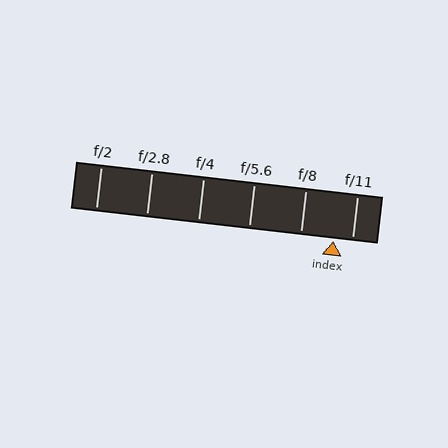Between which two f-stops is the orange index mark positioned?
The index mark is between f/8 and f/11.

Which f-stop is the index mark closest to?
The index mark is closest to f/11.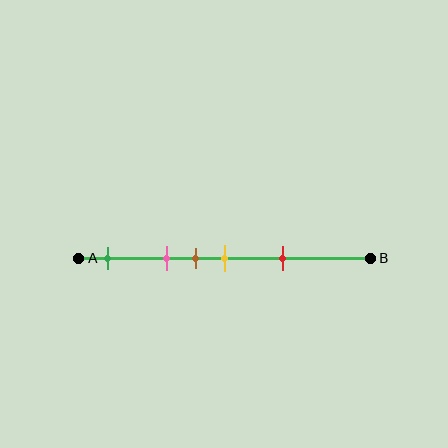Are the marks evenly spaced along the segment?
No, the marks are not evenly spaced.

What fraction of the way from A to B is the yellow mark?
The yellow mark is approximately 50% (0.5) of the way from A to B.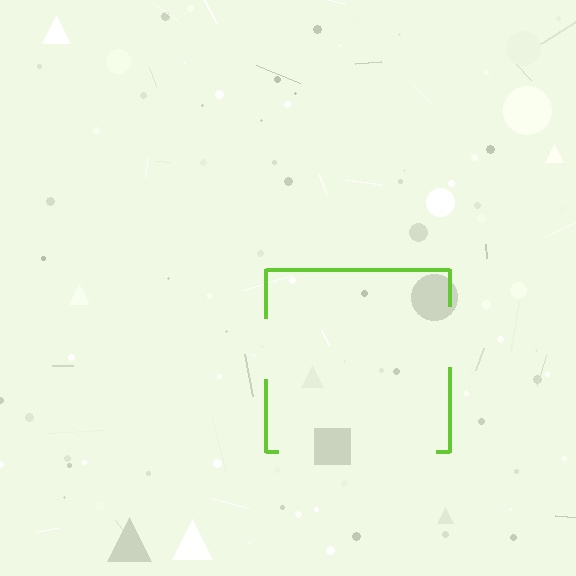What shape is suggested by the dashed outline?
The dashed outline suggests a square.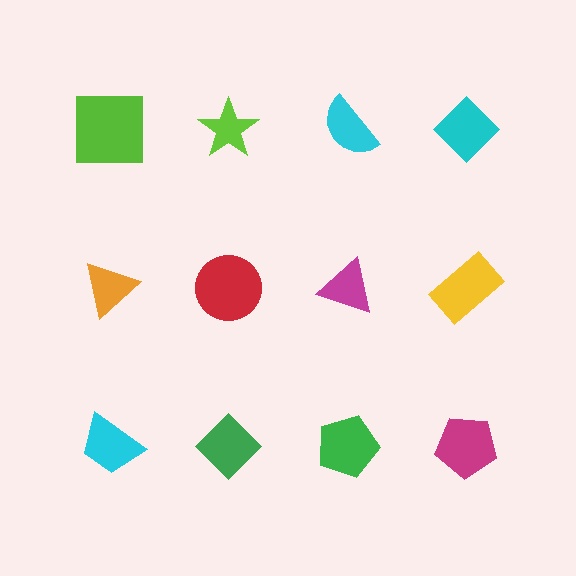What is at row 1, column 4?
A cyan diamond.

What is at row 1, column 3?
A cyan semicircle.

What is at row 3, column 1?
A cyan trapezoid.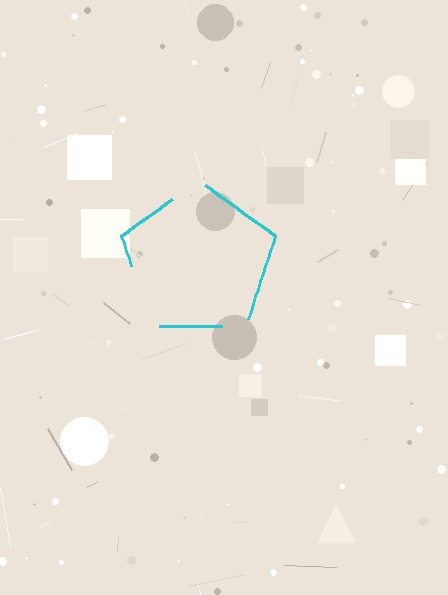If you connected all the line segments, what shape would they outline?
They would outline a pentagon.